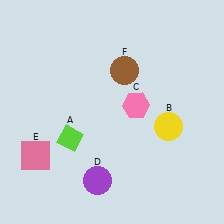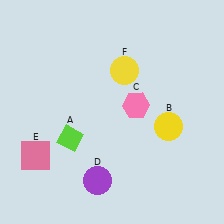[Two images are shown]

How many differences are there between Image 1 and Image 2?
There is 1 difference between the two images.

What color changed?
The circle (F) changed from brown in Image 1 to yellow in Image 2.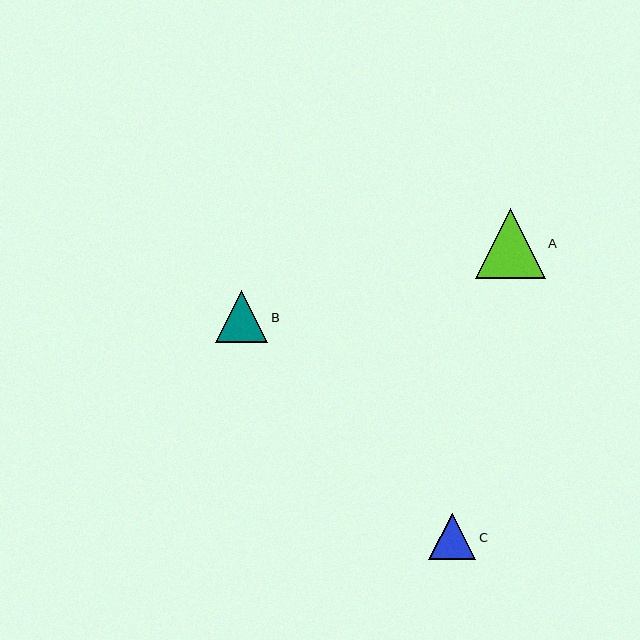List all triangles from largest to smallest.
From largest to smallest: A, B, C.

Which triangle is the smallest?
Triangle C is the smallest with a size of approximately 47 pixels.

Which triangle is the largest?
Triangle A is the largest with a size of approximately 70 pixels.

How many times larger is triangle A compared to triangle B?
Triangle A is approximately 1.3 times the size of triangle B.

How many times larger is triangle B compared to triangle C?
Triangle B is approximately 1.1 times the size of triangle C.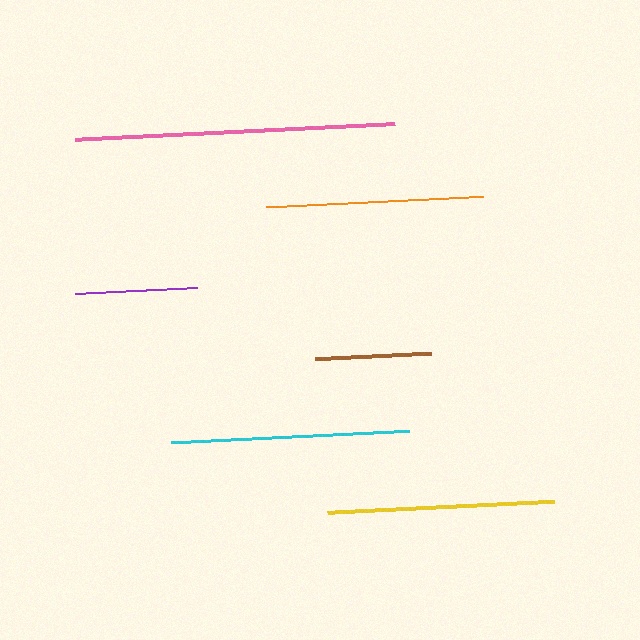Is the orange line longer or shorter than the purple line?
The orange line is longer than the purple line.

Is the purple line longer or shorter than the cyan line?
The cyan line is longer than the purple line.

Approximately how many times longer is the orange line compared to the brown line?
The orange line is approximately 1.9 times the length of the brown line.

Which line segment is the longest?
The pink line is the longest at approximately 320 pixels.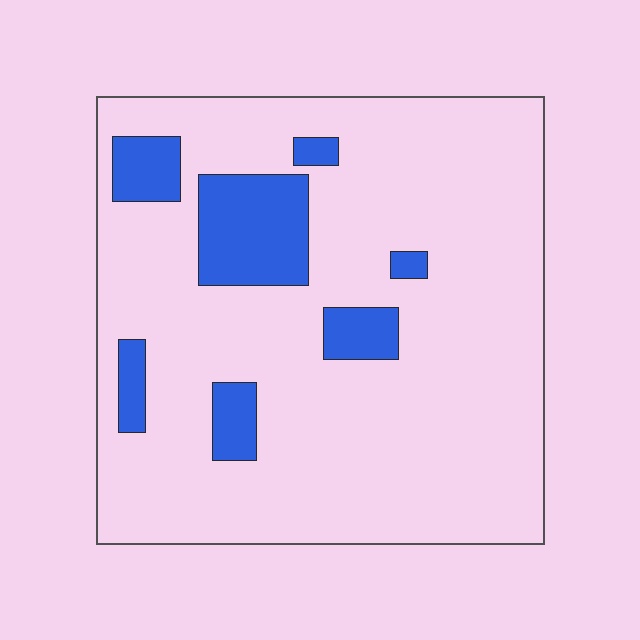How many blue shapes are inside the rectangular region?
7.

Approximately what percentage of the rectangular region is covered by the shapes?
Approximately 15%.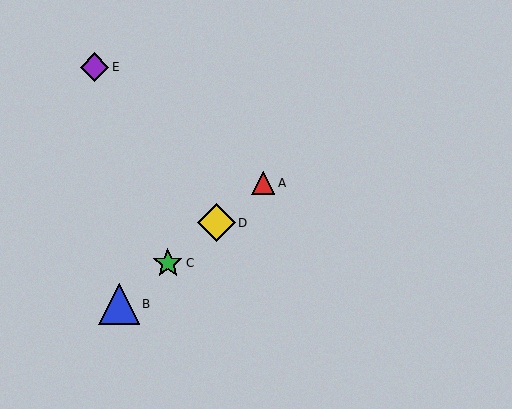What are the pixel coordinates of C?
Object C is at (168, 263).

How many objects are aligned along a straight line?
4 objects (A, B, C, D) are aligned along a straight line.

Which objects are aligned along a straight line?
Objects A, B, C, D are aligned along a straight line.